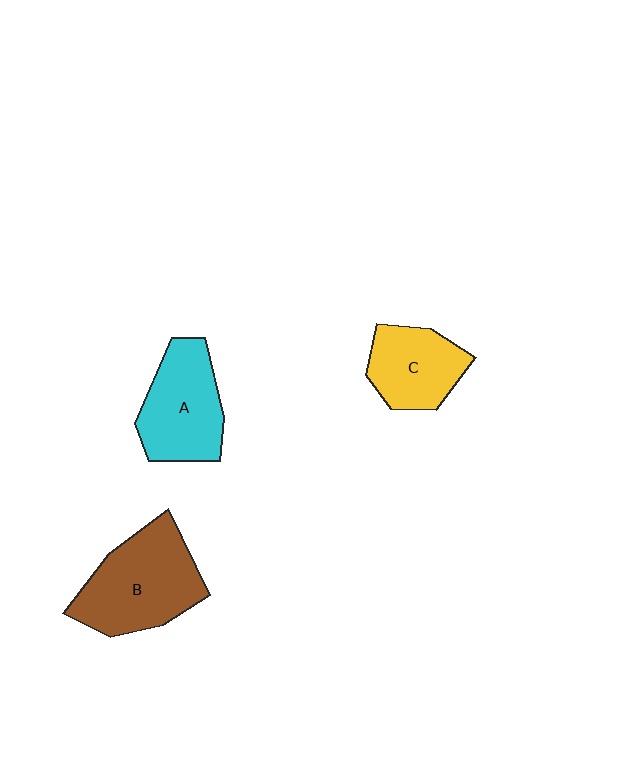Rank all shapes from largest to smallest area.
From largest to smallest: B (brown), A (cyan), C (yellow).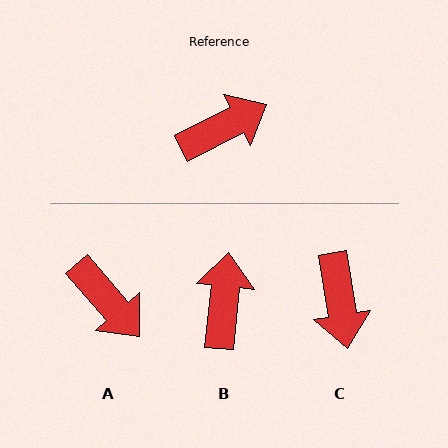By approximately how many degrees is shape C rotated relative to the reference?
Approximately 108 degrees clockwise.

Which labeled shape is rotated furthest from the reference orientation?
C, about 108 degrees away.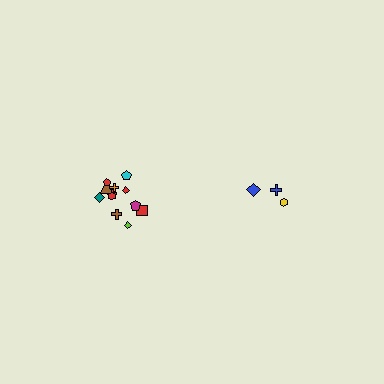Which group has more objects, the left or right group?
The left group.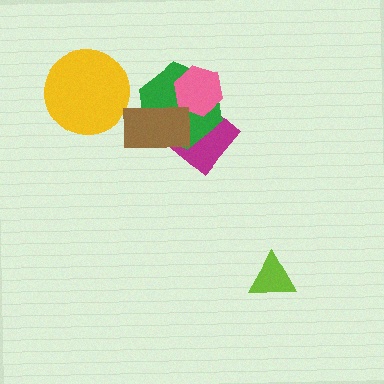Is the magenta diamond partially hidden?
Yes, it is partially covered by another shape.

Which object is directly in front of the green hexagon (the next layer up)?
The pink hexagon is directly in front of the green hexagon.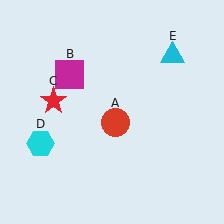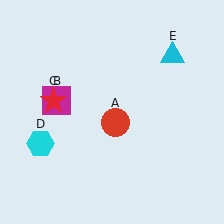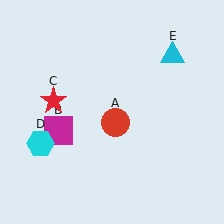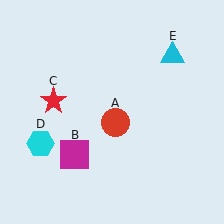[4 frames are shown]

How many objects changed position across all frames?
1 object changed position: magenta square (object B).